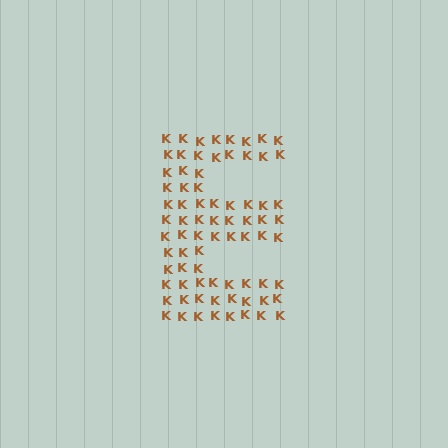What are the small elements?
The small elements are letter K's.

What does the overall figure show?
The overall figure shows the letter E.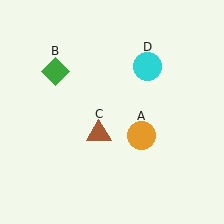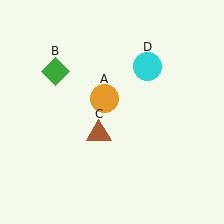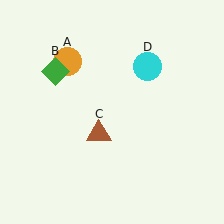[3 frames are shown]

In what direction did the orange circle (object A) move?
The orange circle (object A) moved up and to the left.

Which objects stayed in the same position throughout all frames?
Green diamond (object B) and brown triangle (object C) and cyan circle (object D) remained stationary.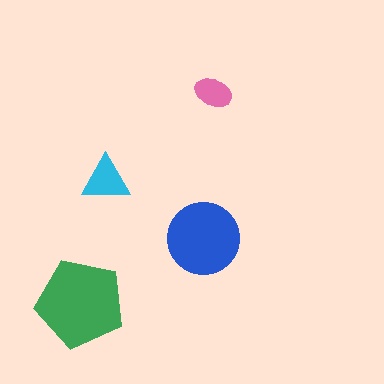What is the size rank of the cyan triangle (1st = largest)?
3rd.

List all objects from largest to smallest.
The green pentagon, the blue circle, the cyan triangle, the pink ellipse.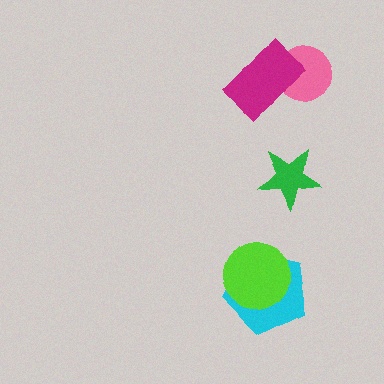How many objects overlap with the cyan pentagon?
1 object overlaps with the cyan pentagon.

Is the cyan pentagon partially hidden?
Yes, it is partially covered by another shape.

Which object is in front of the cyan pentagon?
The lime circle is in front of the cyan pentagon.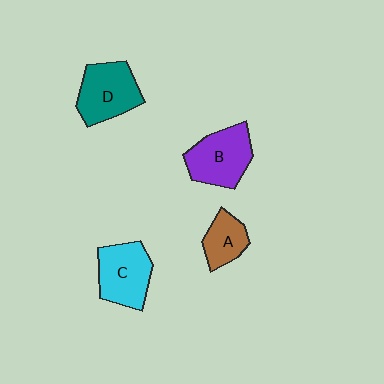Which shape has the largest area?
Shape B (purple).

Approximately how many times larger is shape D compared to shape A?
Approximately 1.7 times.